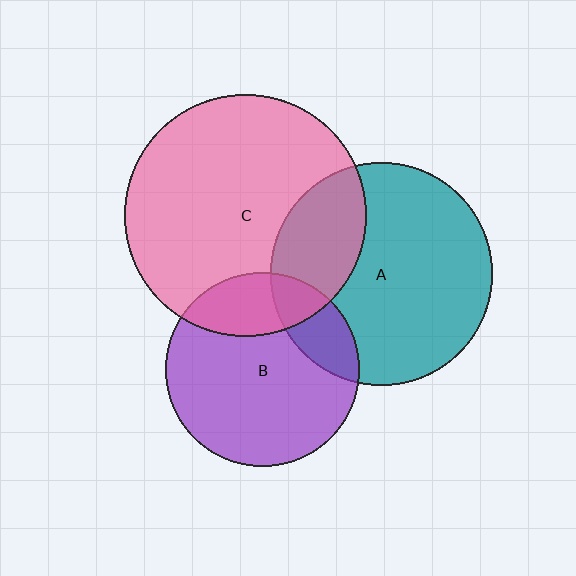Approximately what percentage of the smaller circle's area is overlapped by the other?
Approximately 25%.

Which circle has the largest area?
Circle C (pink).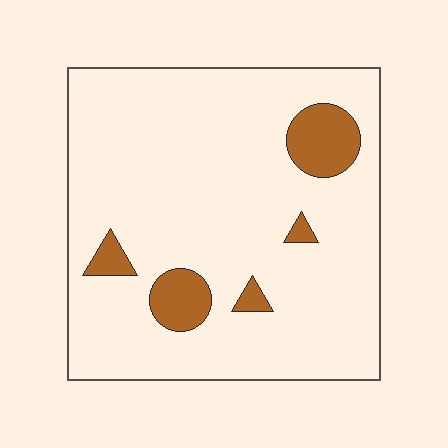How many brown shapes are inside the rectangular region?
5.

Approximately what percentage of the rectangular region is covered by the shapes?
Approximately 10%.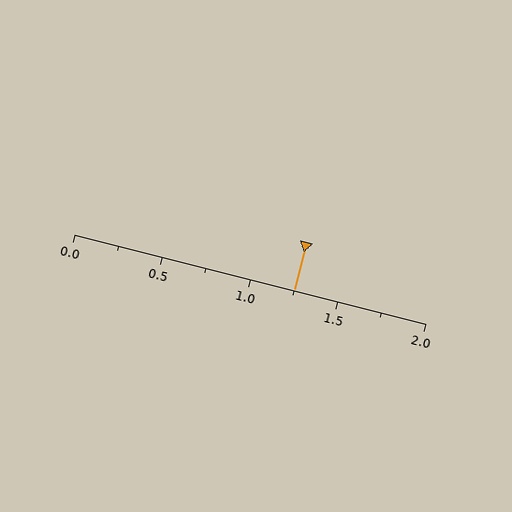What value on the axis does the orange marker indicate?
The marker indicates approximately 1.25.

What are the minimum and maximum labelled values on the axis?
The axis runs from 0.0 to 2.0.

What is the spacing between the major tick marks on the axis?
The major ticks are spaced 0.5 apart.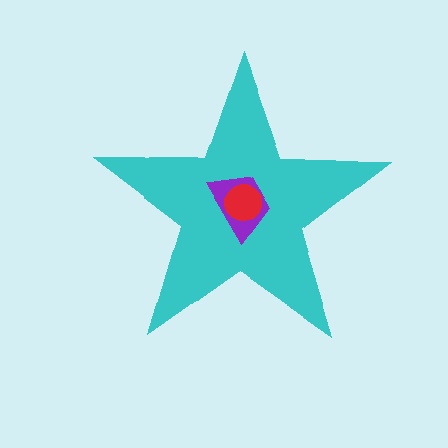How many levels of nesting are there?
3.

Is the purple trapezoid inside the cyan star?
Yes.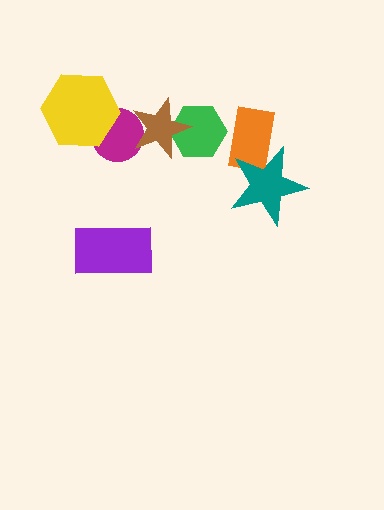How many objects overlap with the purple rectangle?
0 objects overlap with the purple rectangle.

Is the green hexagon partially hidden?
Yes, it is partially covered by another shape.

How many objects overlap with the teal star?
1 object overlaps with the teal star.